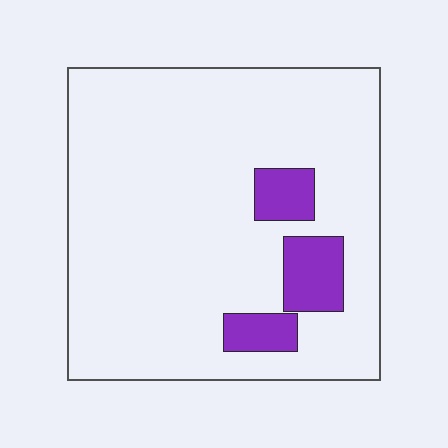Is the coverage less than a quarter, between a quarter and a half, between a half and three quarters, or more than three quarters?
Less than a quarter.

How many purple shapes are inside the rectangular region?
3.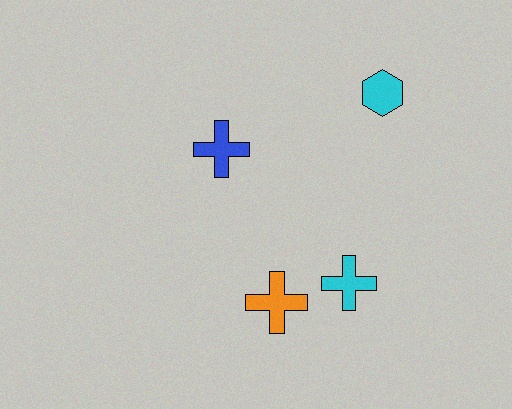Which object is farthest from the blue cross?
The cyan cross is farthest from the blue cross.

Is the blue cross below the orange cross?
No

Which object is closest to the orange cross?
The cyan cross is closest to the orange cross.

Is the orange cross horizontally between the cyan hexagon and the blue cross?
Yes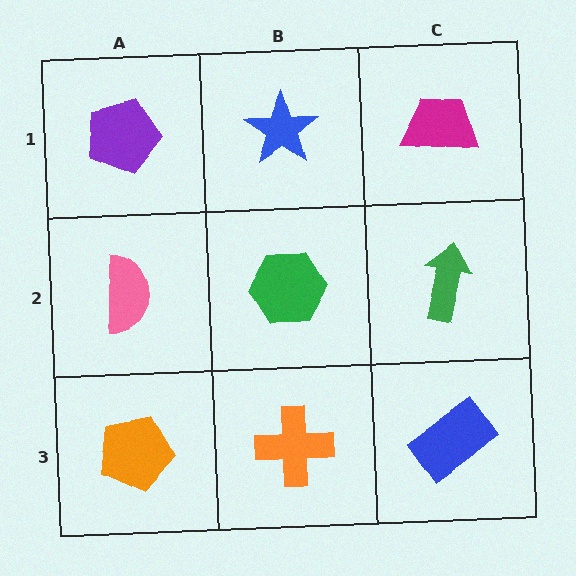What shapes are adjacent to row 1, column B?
A green hexagon (row 2, column B), a purple pentagon (row 1, column A), a magenta trapezoid (row 1, column C).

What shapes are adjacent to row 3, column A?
A pink semicircle (row 2, column A), an orange cross (row 3, column B).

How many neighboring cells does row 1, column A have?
2.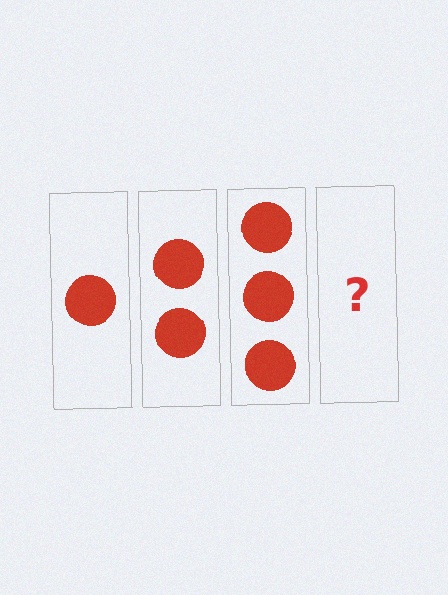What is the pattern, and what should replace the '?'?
The pattern is that each step adds one more circle. The '?' should be 4 circles.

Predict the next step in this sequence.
The next step is 4 circles.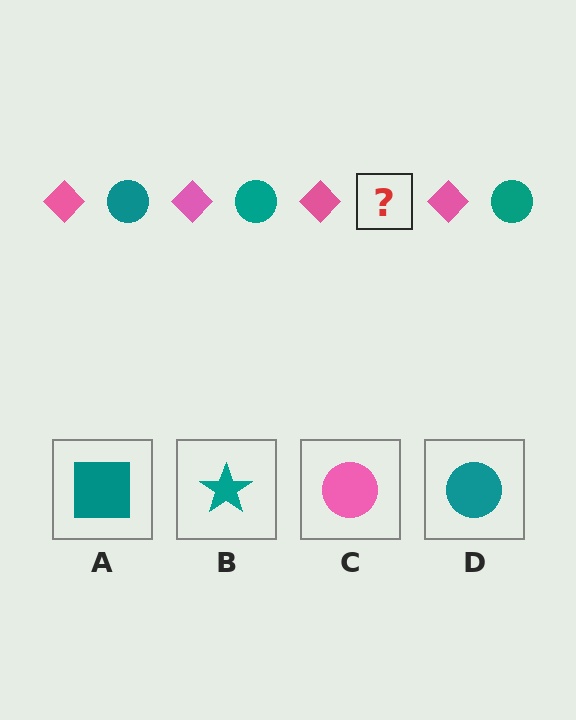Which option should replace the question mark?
Option D.